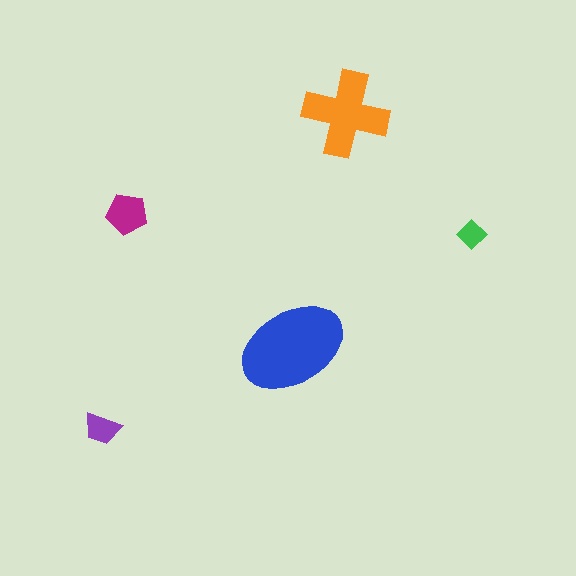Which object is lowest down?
The purple trapezoid is bottommost.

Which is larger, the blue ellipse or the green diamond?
The blue ellipse.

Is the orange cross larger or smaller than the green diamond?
Larger.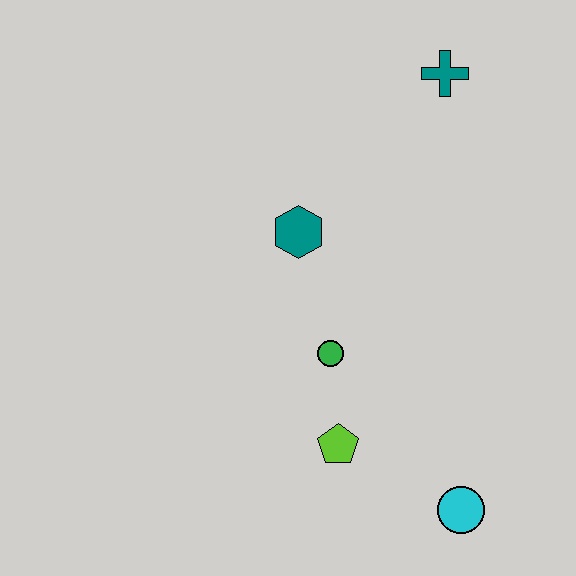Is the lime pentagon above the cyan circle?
Yes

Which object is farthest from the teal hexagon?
The cyan circle is farthest from the teal hexagon.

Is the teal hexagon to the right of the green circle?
No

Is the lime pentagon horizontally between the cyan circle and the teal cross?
No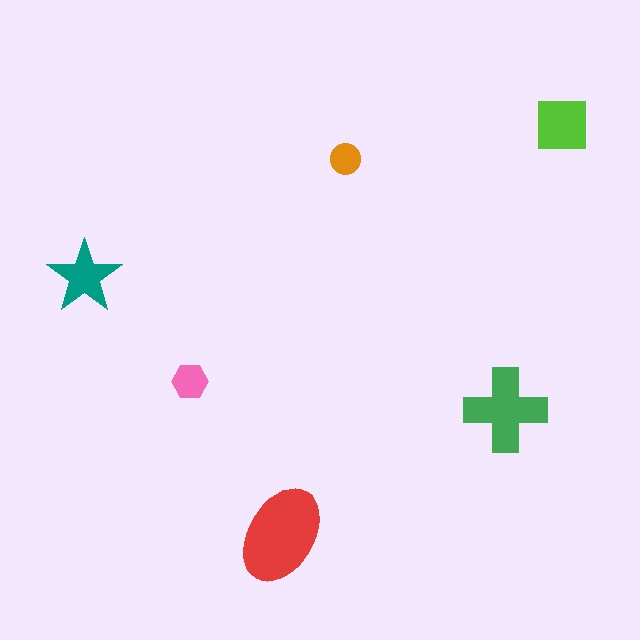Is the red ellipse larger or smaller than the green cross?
Larger.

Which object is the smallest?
The orange circle.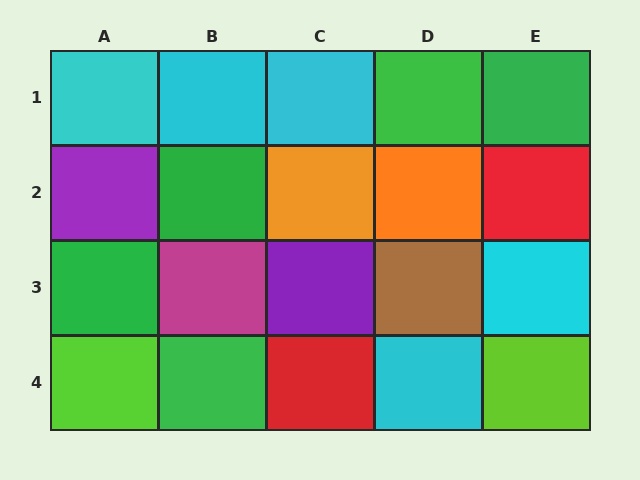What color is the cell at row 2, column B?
Green.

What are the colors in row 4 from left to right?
Lime, green, red, cyan, lime.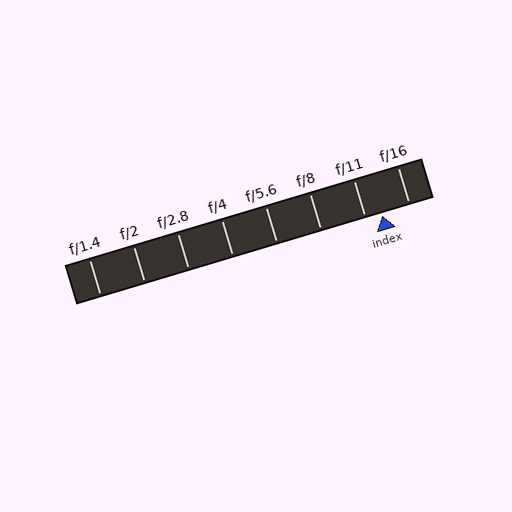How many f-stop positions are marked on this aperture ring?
There are 8 f-stop positions marked.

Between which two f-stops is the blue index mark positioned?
The index mark is between f/11 and f/16.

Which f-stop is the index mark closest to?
The index mark is closest to f/11.